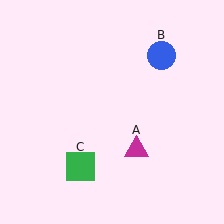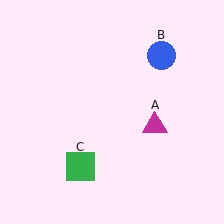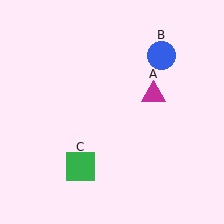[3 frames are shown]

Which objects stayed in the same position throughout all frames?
Blue circle (object B) and green square (object C) remained stationary.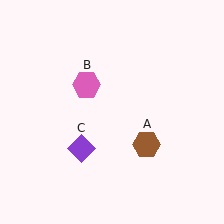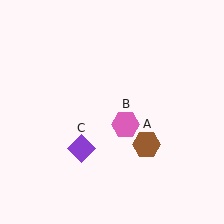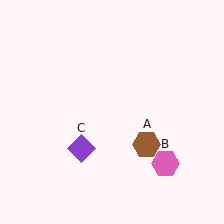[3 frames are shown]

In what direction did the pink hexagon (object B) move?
The pink hexagon (object B) moved down and to the right.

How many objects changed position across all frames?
1 object changed position: pink hexagon (object B).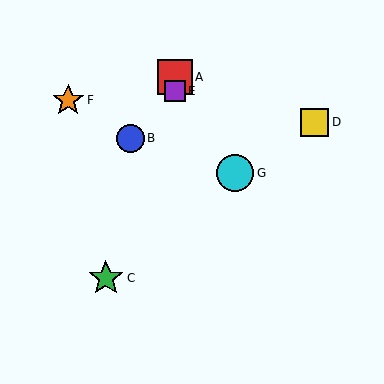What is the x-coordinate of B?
Object B is at x≈130.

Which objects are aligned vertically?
Objects A, E are aligned vertically.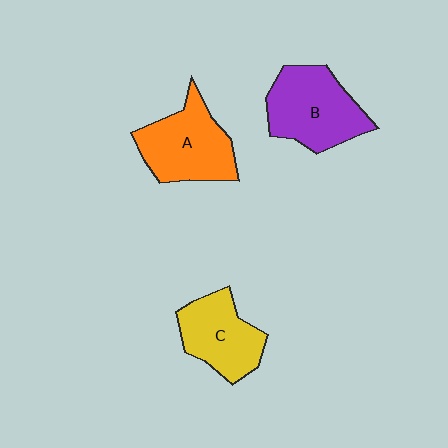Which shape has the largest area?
Shape B (purple).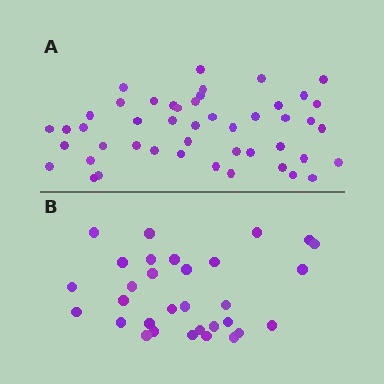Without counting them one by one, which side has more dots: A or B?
Region A (the top region) has more dots.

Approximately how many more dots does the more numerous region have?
Region A has approximately 15 more dots than region B.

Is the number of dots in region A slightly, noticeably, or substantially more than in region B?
Region A has substantially more. The ratio is roughly 1.5 to 1.